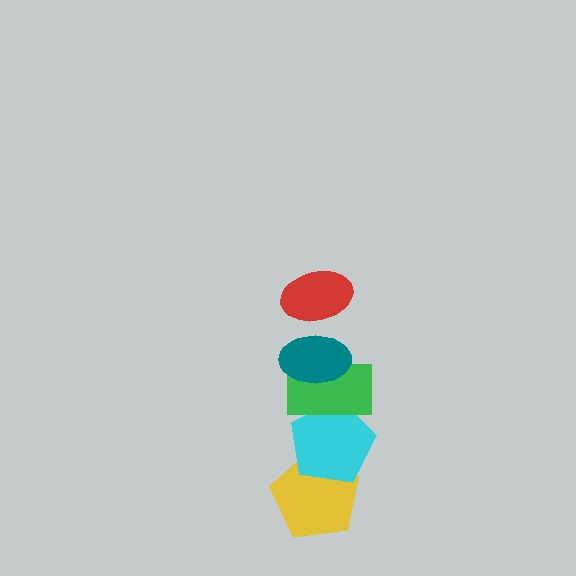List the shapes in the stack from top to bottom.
From top to bottom: the red ellipse, the teal ellipse, the green rectangle, the cyan pentagon, the yellow pentagon.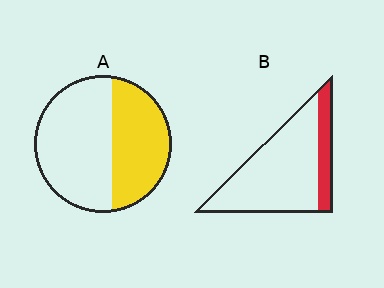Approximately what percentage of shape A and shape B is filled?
A is approximately 40% and B is approximately 20%.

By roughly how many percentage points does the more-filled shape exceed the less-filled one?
By roughly 20 percentage points (A over B).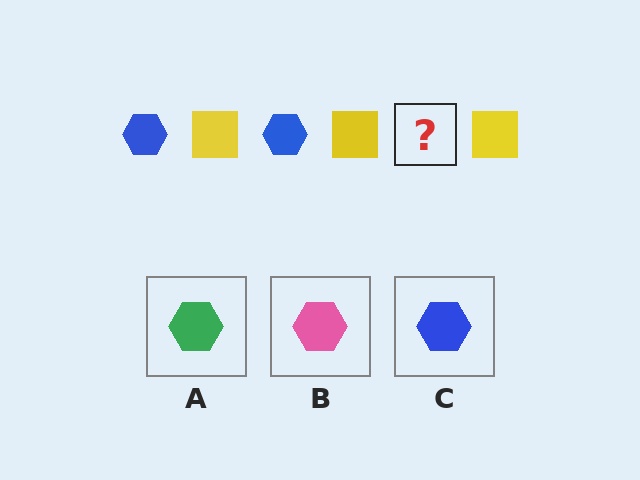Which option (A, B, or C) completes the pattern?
C.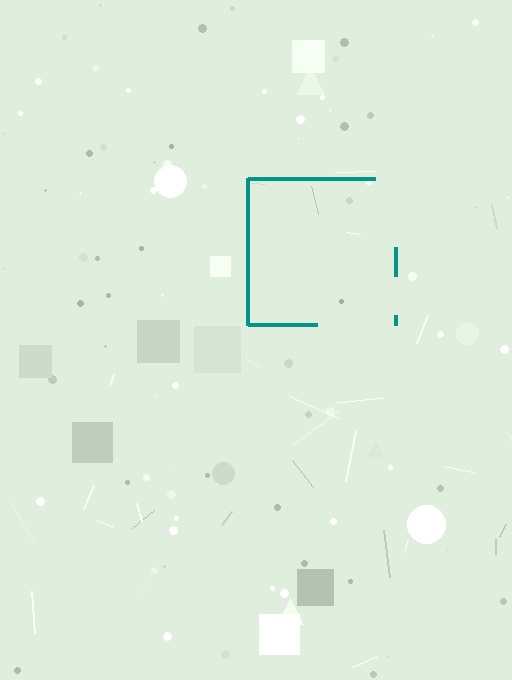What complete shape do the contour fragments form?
The contour fragments form a square.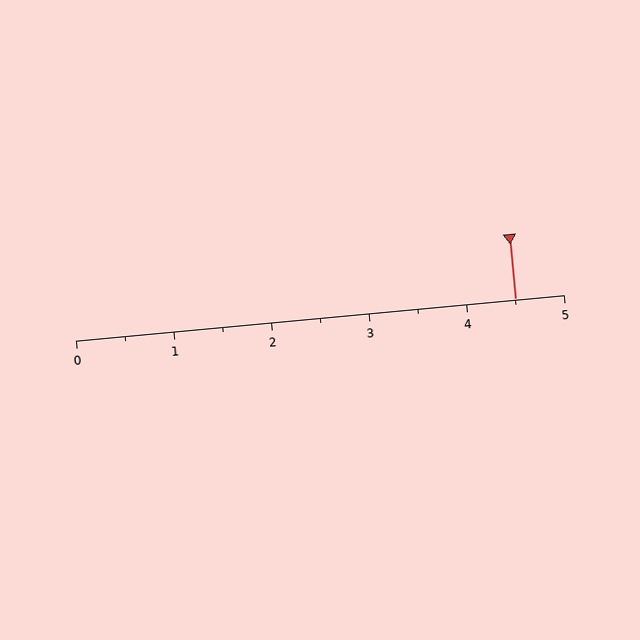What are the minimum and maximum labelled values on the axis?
The axis runs from 0 to 5.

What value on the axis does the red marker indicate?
The marker indicates approximately 4.5.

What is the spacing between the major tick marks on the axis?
The major ticks are spaced 1 apart.